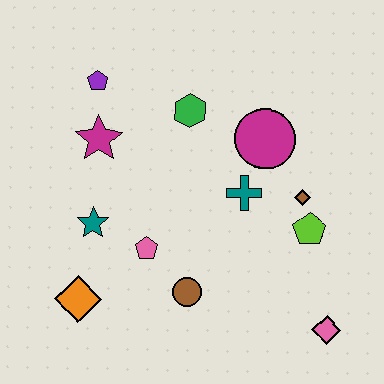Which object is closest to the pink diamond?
The lime pentagon is closest to the pink diamond.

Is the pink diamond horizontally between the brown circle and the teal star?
No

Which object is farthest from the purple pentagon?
The pink diamond is farthest from the purple pentagon.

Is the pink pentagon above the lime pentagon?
No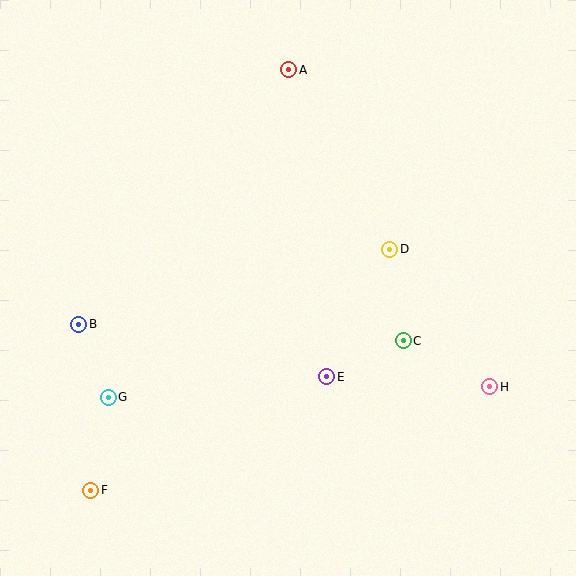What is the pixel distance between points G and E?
The distance between G and E is 220 pixels.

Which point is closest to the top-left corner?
Point A is closest to the top-left corner.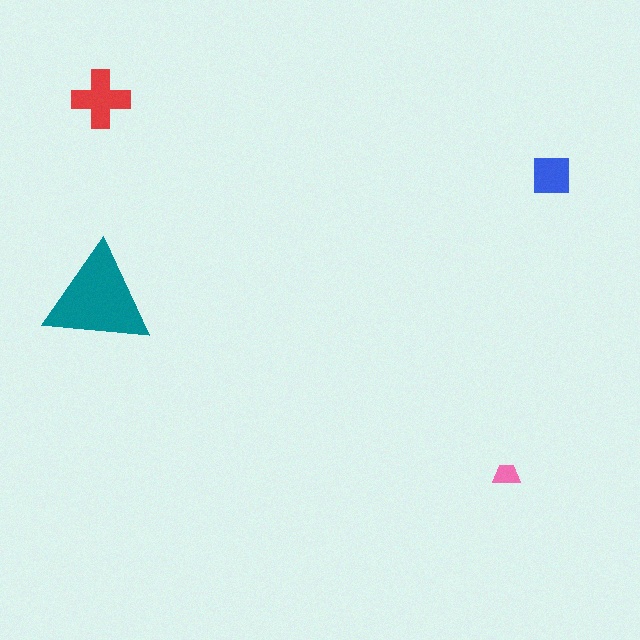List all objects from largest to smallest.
The teal triangle, the red cross, the blue square, the pink trapezoid.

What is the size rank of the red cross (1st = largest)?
2nd.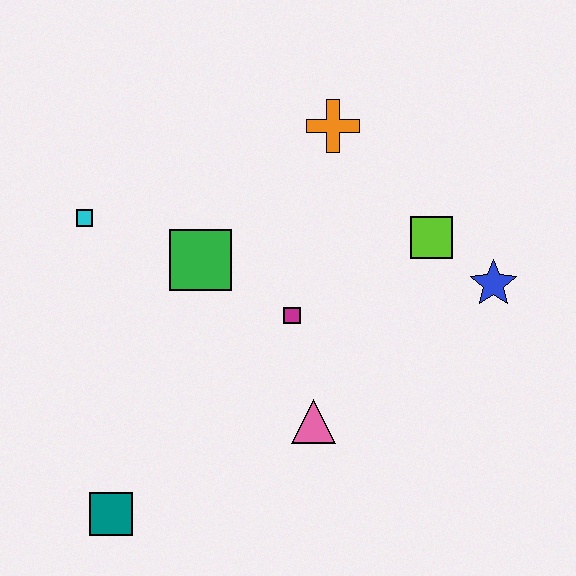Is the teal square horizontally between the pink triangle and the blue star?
No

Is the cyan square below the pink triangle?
No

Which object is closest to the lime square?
The blue star is closest to the lime square.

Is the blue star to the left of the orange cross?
No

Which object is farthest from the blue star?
The teal square is farthest from the blue star.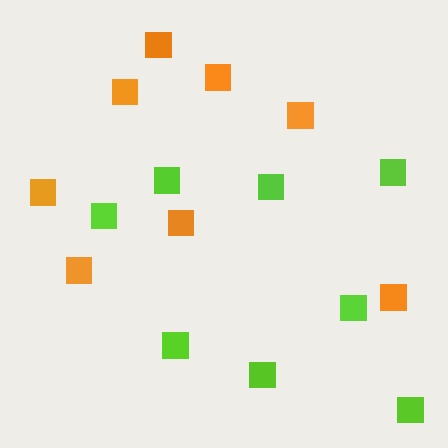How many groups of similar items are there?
There are 2 groups: one group of lime squares (8) and one group of orange squares (8).